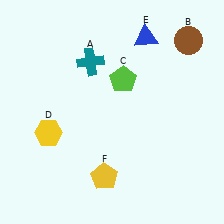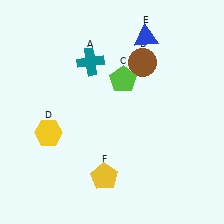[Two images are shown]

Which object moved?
The brown circle (B) moved left.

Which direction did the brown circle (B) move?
The brown circle (B) moved left.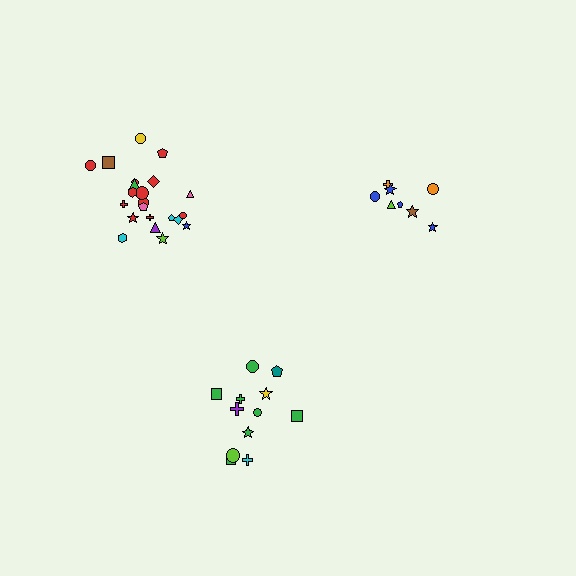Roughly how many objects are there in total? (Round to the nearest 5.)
Roughly 40 objects in total.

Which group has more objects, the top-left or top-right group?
The top-left group.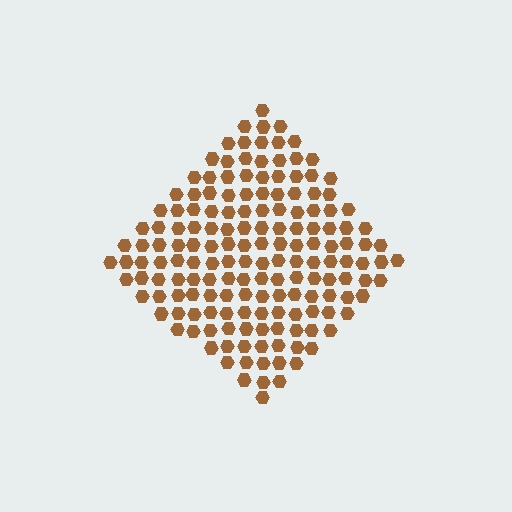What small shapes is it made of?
It is made of small hexagons.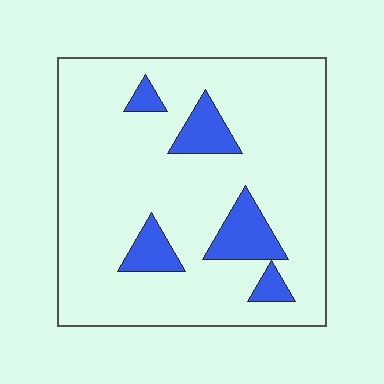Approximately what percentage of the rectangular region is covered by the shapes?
Approximately 15%.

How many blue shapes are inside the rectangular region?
5.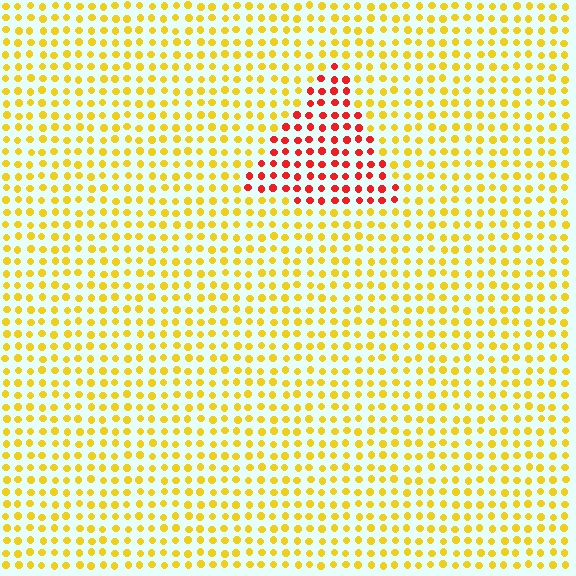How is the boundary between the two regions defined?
The boundary is defined purely by a slight shift in hue (about 53 degrees). Spacing, size, and orientation are identical on both sides.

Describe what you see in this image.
The image is filled with small yellow elements in a uniform arrangement. A triangle-shaped region is visible where the elements are tinted to a slightly different hue, forming a subtle color boundary.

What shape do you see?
I see a triangle.